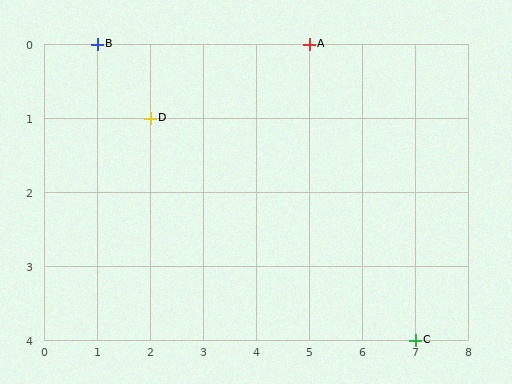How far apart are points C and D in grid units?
Points C and D are 5 columns and 3 rows apart (about 5.8 grid units diagonally).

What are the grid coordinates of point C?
Point C is at grid coordinates (7, 4).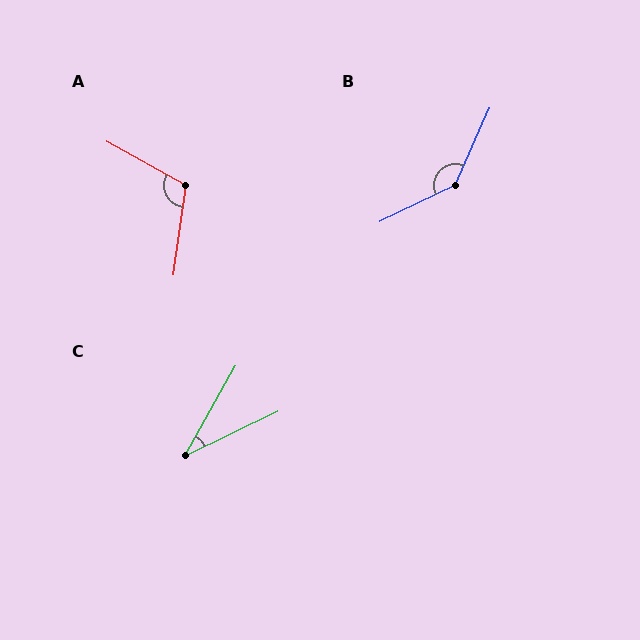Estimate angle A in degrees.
Approximately 111 degrees.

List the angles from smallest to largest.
C (35°), A (111°), B (140°).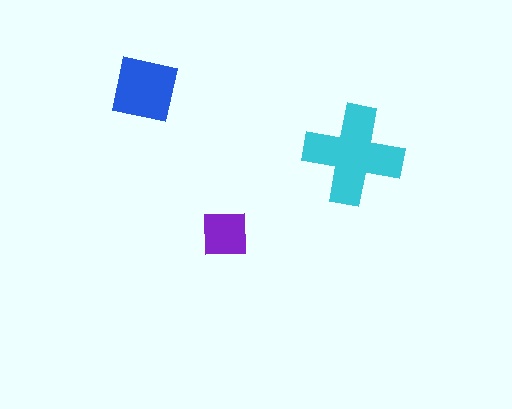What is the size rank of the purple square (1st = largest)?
3rd.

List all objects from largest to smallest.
The cyan cross, the blue square, the purple square.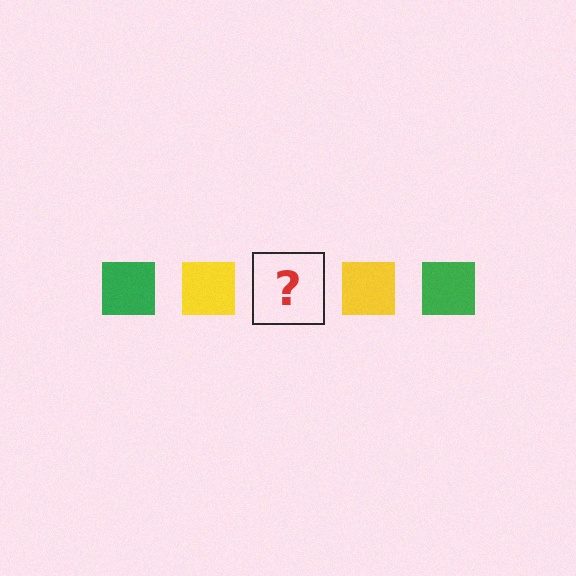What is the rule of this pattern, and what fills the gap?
The rule is that the pattern cycles through green, yellow squares. The gap should be filled with a green square.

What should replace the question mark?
The question mark should be replaced with a green square.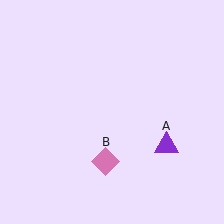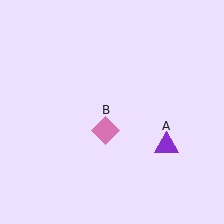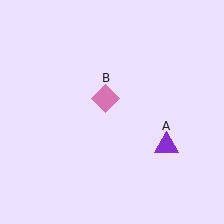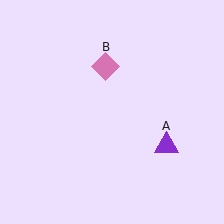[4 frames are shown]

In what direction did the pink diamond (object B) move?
The pink diamond (object B) moved up.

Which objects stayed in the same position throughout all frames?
Purple triangle (object A) remained stationary.